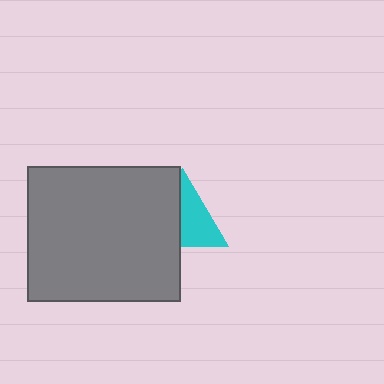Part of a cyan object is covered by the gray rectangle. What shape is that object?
It is a triangle.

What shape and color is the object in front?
The object in front is a gray rectangle.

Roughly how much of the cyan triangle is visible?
About half of it is visible (roughly 53%).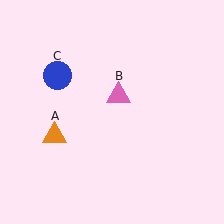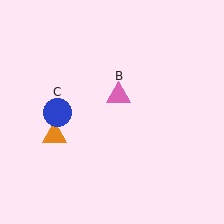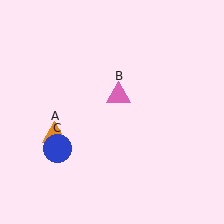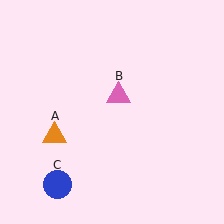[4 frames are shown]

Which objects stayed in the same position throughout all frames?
Orange triangle (object A) and pink triangle (object B) remained stationary.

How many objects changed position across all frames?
1 object changed position: blue circle (object C).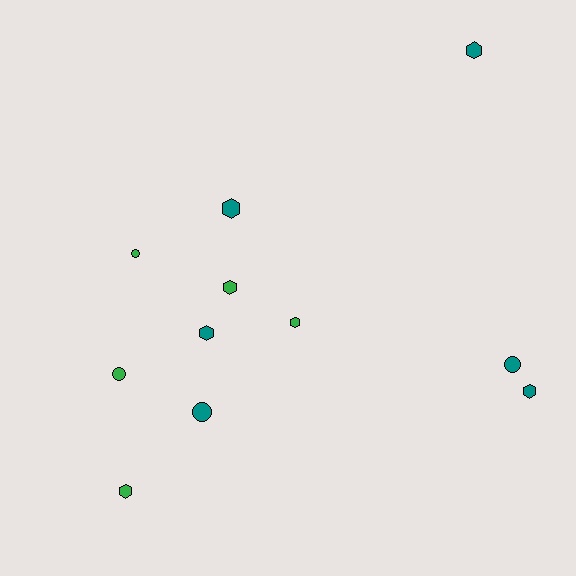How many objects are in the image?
There are 11 objects.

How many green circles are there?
There are 2 green circles.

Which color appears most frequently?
Teal, with 6 objects.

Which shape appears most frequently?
Hexagon, with 7 objects.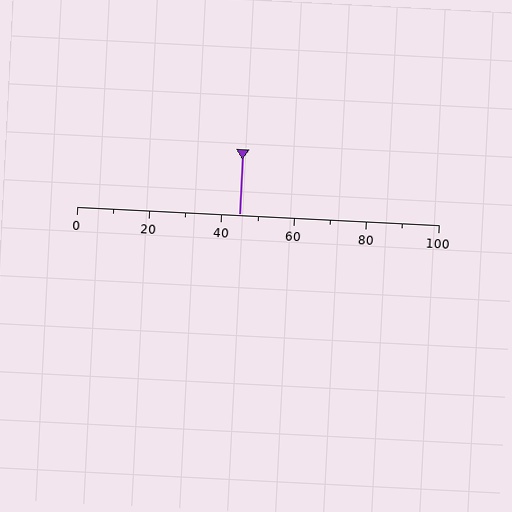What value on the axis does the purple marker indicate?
The marker indicates approximately 45.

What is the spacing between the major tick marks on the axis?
The major ticks are spaced 20 apart.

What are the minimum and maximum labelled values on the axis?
The axis runs from 0 to 100.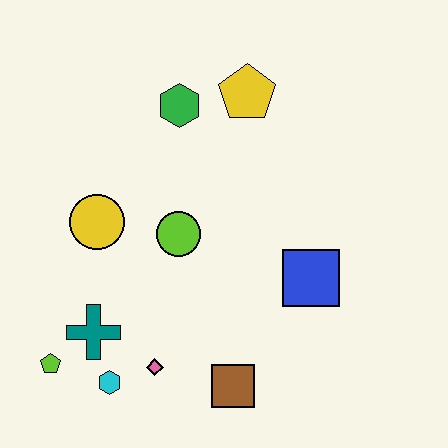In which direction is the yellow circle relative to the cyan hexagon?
The yellow circle is above the cyan hexagon.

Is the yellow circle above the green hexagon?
No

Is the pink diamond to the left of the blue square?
Yes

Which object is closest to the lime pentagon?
The teal cross is closest to the lime pentagon.